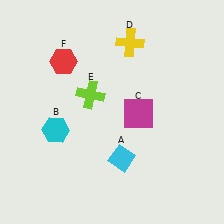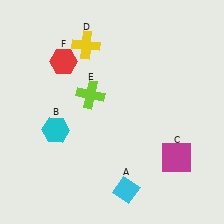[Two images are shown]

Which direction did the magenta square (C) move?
The magenta square (C) moved down.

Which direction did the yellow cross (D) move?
The yellow cross (D) moved left.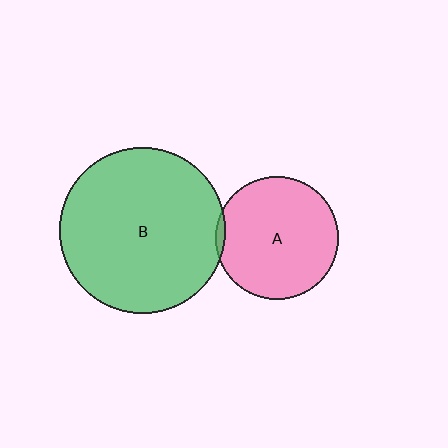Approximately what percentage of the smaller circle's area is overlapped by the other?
Approximately 5%.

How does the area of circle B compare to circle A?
Approximately 1.8 times.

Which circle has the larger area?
Circle B (green).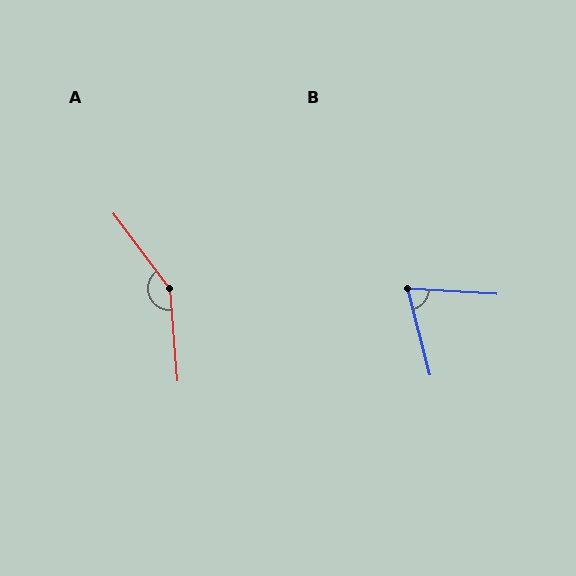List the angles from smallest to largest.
B (71°), A (148°).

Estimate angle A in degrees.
Approximately 148 degrees.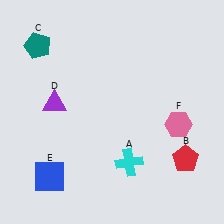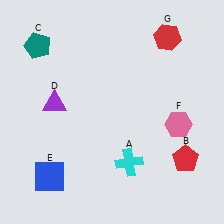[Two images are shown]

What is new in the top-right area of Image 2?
A red hexagon (G) was added in the top-right area of Image 2.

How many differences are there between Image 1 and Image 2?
There is 1 difference between the two images.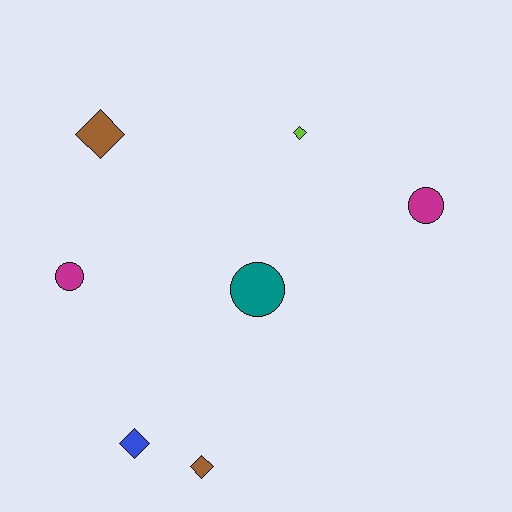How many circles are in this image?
There are 3 circles.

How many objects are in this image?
There are 7 objects.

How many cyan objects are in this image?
There are no cyan objects.